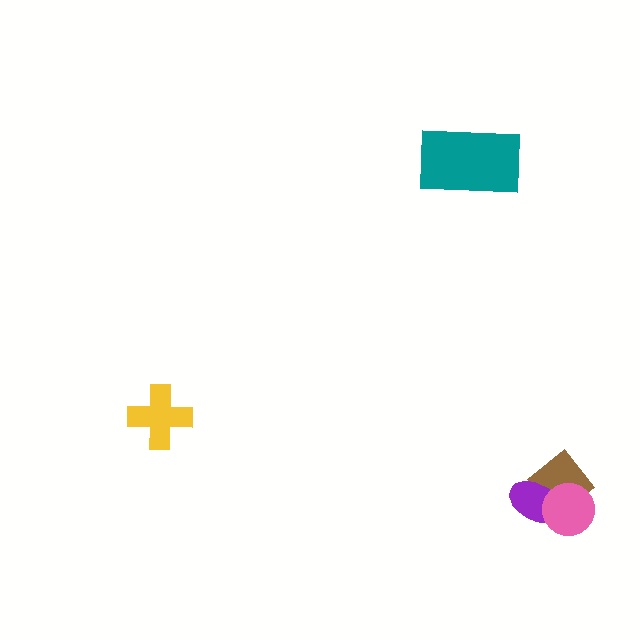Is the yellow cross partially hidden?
No, no other shape covers it.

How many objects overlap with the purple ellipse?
2 objects overlap with the purple ellipse.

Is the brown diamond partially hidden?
Yes, it is partially covered by another shape.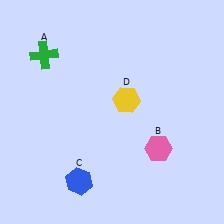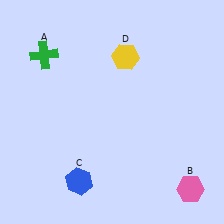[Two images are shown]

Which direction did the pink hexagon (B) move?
The pink hexagon (B) moved down.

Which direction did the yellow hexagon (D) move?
The yellow hexagon (D) moved up.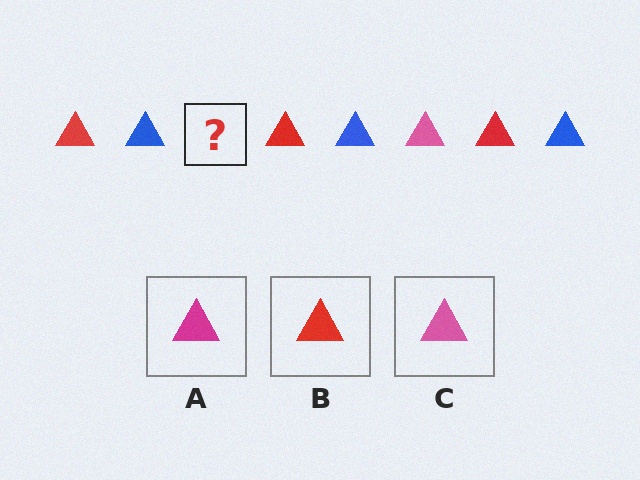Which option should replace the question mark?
Option C.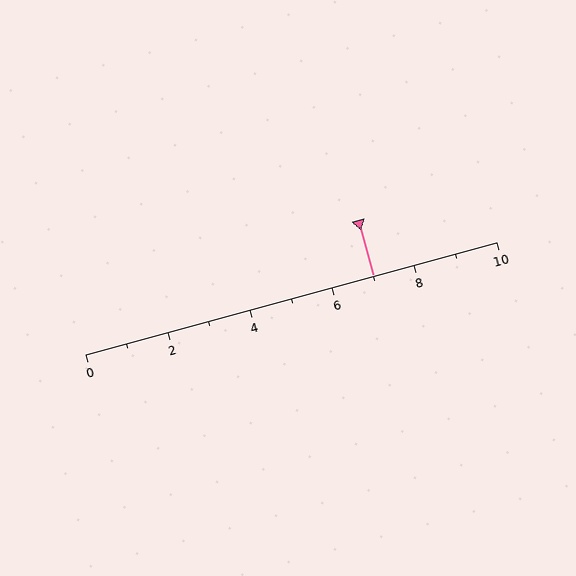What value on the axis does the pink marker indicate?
The marker indicates approximately 7.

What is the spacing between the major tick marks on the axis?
The major ticks are spaced 2 apart.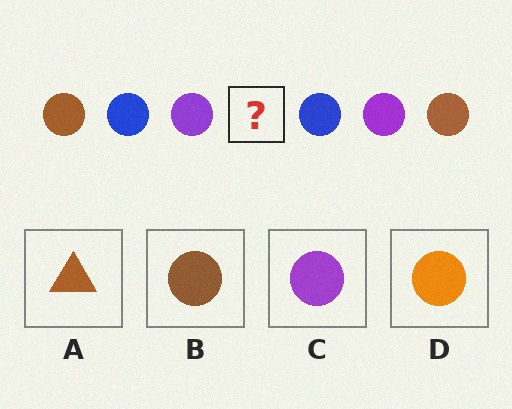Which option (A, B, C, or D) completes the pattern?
B.